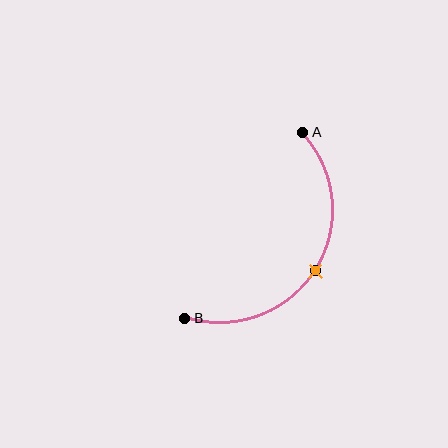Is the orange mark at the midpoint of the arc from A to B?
Yes. The orange mark lies on the arc at equal arc-length from both A and B — it is the arc midpoint.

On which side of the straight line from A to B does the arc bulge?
The arc bulges to the right of the straight line connecting A and B.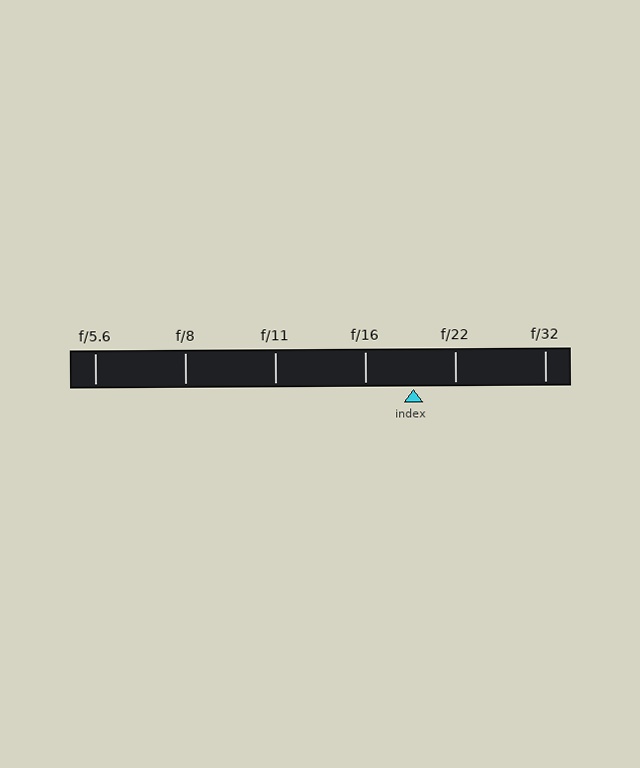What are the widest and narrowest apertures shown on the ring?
The widest aperture shown is f/5.6 and the narrowest is f/32.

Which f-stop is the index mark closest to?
The index mark is closest to f/22.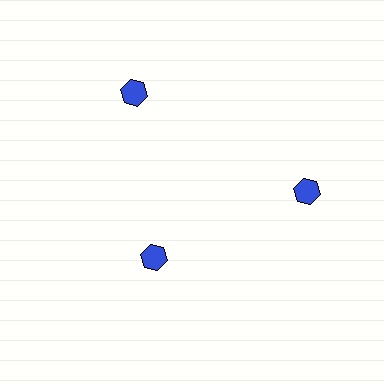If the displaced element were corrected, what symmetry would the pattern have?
It would have 3-fold rotational symmetry — the pattern would map onto itself every 120 degrees.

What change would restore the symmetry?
The symmetry would be restored by moving it outward, back onto the ring so that all 3 hexagons sit at equal angles and equal distance from the center.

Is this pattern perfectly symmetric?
No. The 3 blue hexagons are arranged in a ring, but one element near the 7 o'clock position is pulled inward toward the center, breaking the 3-fold rotational symmetry.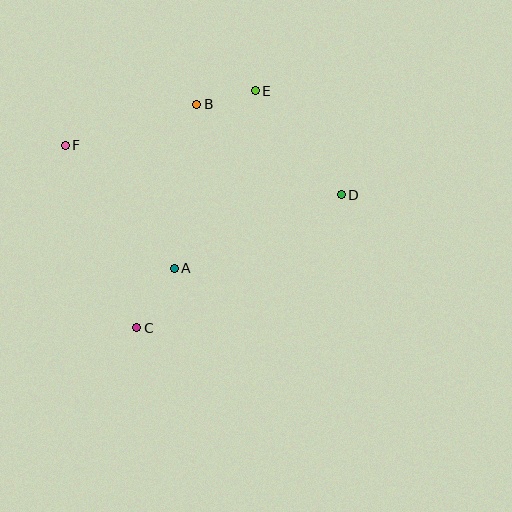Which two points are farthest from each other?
Points D and F are farthest from each other.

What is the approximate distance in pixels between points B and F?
The distance between B and F is approximately 138 pixels.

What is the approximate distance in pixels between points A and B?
The distance between A and B is approximately 165 pixels.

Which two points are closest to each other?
Points B and E are closest to each other.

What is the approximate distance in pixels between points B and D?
The distance between B and D is approximately 171 pixels.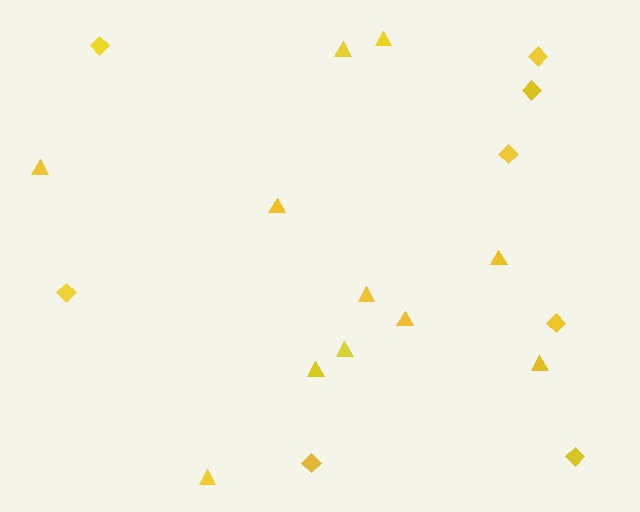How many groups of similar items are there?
There are 2 groups: one group of diamonds (8) and one group of triangles (11).